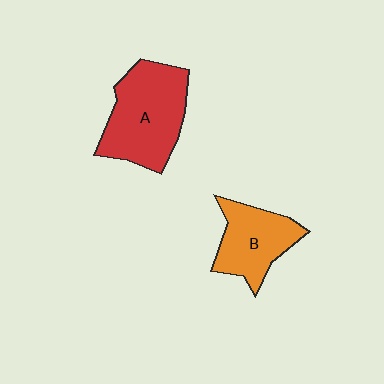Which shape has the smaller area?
Shape B (orange).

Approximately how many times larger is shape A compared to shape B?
Approximately 1.4 times.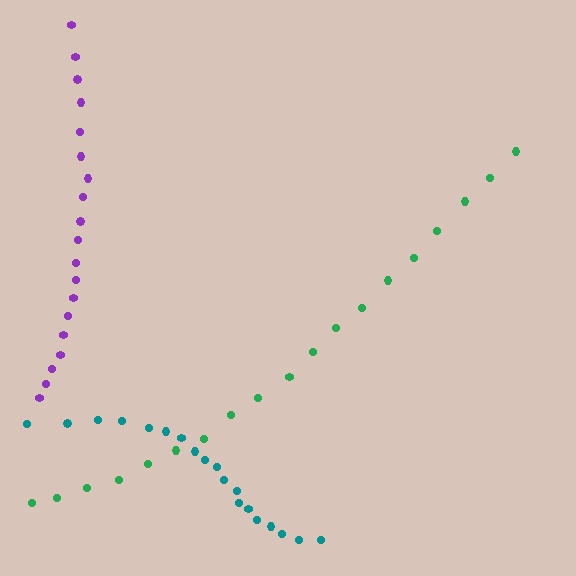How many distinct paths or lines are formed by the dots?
There are 3 distinct paths.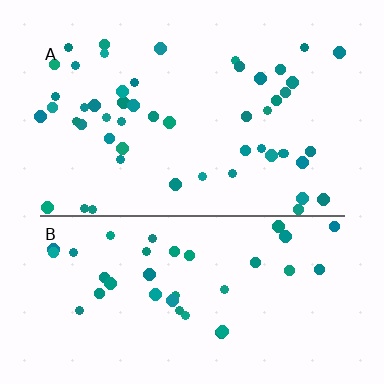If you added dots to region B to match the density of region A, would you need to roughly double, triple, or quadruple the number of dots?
Approximately double.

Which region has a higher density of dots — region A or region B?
A (the top).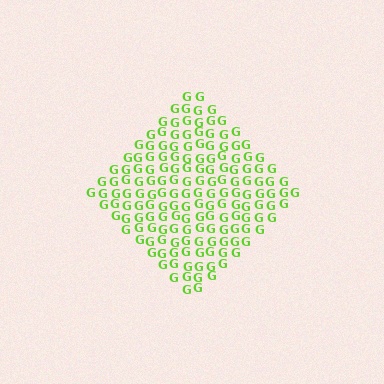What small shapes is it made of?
It is made of small letter G's.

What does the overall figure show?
The overall figure shows a diamond.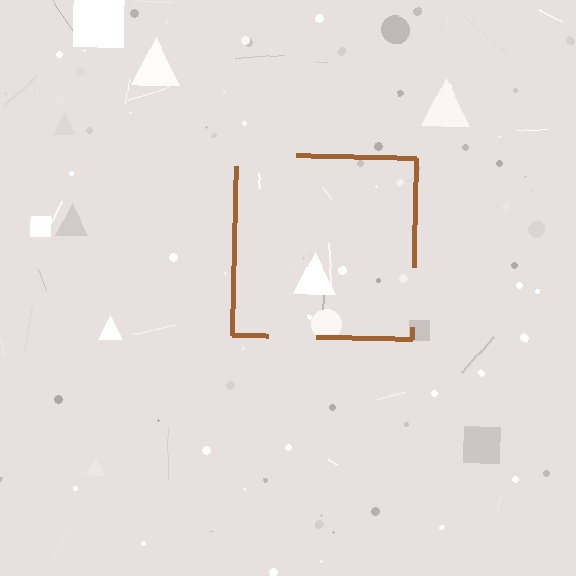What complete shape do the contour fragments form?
The contour fragments form a square.